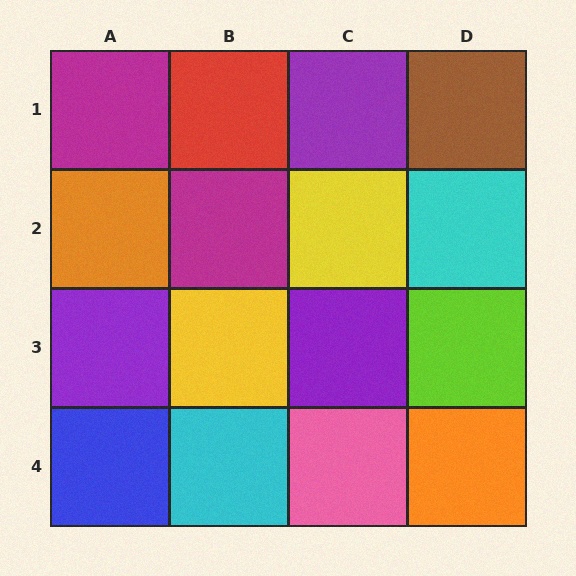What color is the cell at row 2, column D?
Cyan.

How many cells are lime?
1 cell is lime.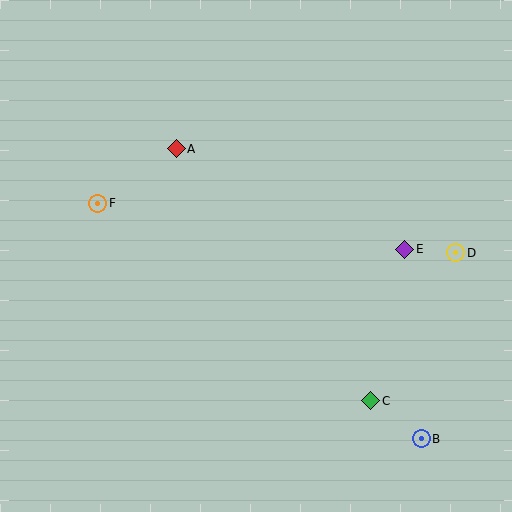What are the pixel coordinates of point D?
Point D is at (456, 253).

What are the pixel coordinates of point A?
Point A is at (176, 149).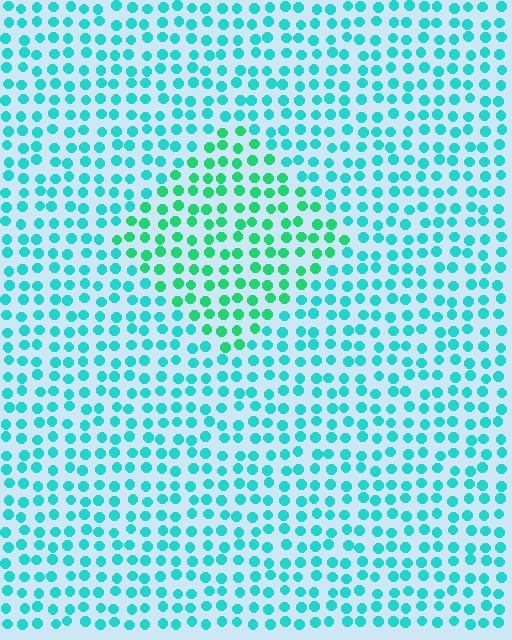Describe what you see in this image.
The image is filled with small cyan elements in a uniform arrangement. A diamond-shaped region is visible where the elements are tinted to a slightly different hue, forming a subtle color boundary.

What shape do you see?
I see a diamond.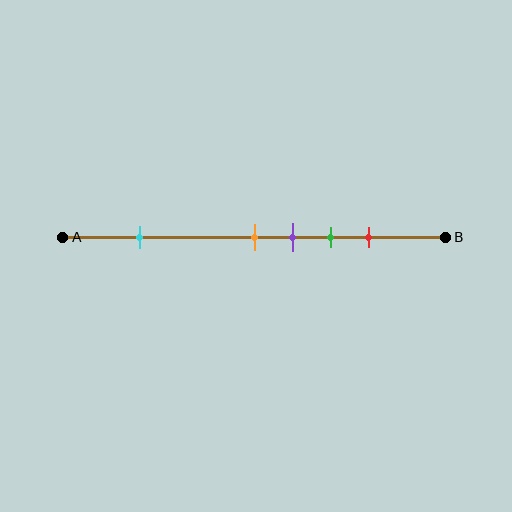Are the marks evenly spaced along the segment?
No, the marks are not evenly spaced.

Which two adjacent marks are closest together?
The orange and purple marks are the closest adjacent pair.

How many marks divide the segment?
There are 5 marks dividing the segment.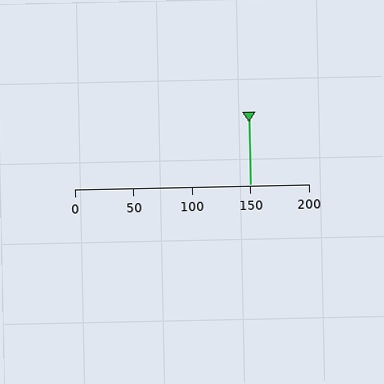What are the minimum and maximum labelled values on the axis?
The axis runs from 0 to 200.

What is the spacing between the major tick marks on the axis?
The major ticks are spaced 50 apart.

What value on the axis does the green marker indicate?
The marker indicates approximately 150.